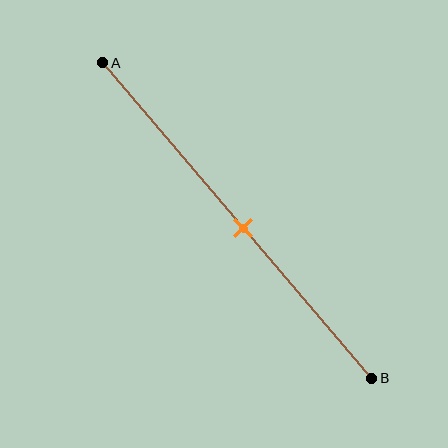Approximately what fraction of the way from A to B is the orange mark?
The orange mark is approximately 50% of the way from A to B.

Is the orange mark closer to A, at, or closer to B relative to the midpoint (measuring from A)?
The orange mark is approximately at the midpoint of segment AB.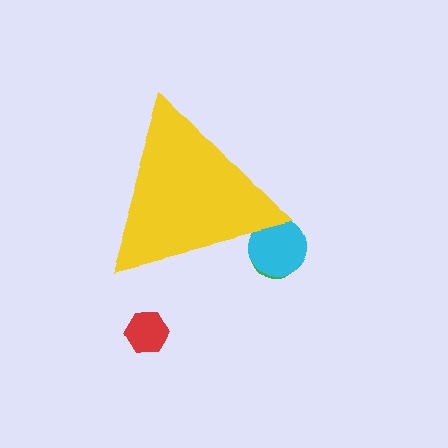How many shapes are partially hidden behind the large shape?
2 shapes are partially hidden.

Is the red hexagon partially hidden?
No, the red hexagon is fully visible.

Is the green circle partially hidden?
Yes, the green circle is partially hidden behind the yellow triangle.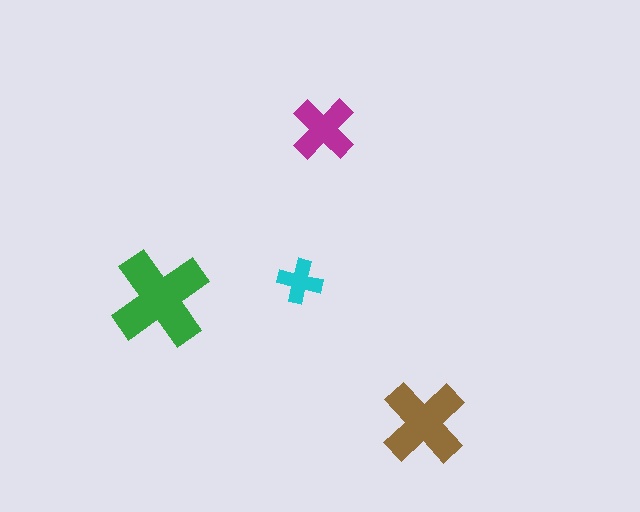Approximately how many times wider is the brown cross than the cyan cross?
About 2 times wider.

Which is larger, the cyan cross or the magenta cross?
The magenta one.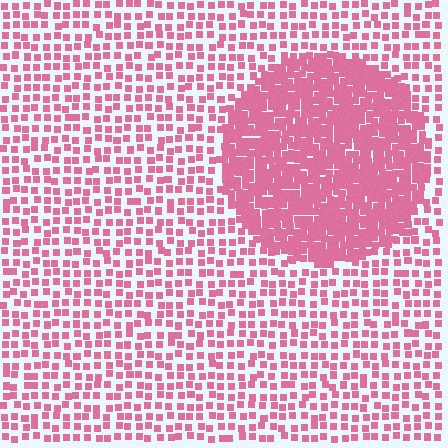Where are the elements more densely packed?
The elements are more densely packed inside the circle boundary.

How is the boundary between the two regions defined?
The boundary is defined by a change in element density (approximately 2.5x ratio). All elements are the same color, size, and shape.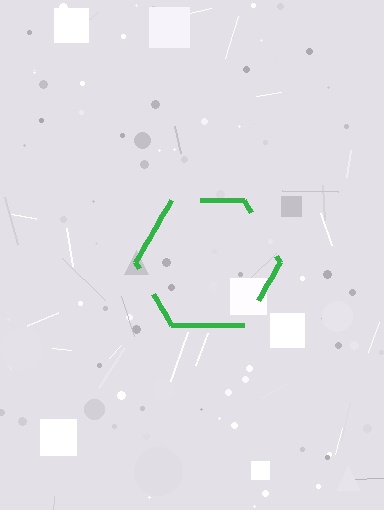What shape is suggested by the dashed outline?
The dashed outline suggests a hexagon.